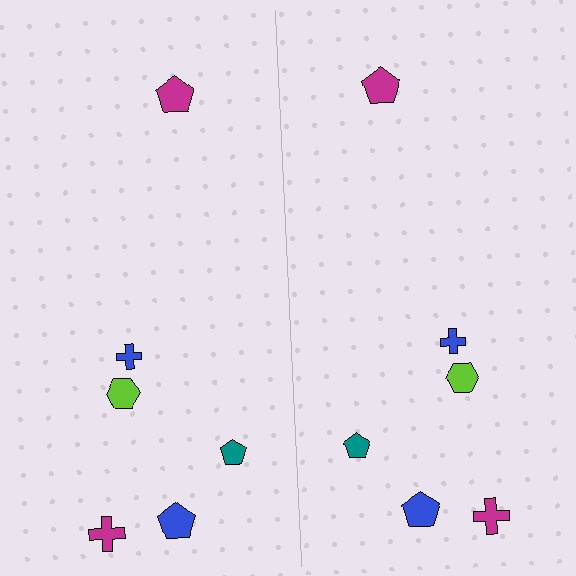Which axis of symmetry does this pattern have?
The pattern has a vertical axis of symmetry running through the center of the image.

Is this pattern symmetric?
Yes, this pattern has bilateral (reflection) symmetry.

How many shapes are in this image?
There are 12 shapes in this image.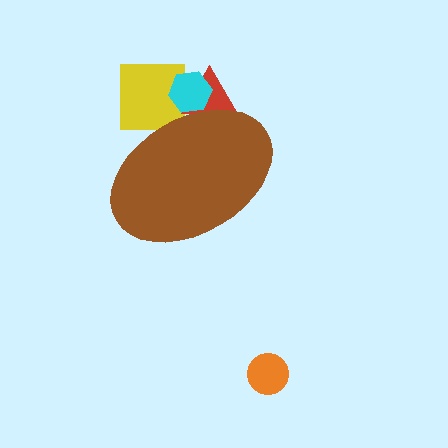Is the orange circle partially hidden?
No, the orange circle is fully visible.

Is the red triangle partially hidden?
Yes, the red triangle is partially hidden behind the brown ellipse.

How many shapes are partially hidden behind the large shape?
3 shapes are partially hidden.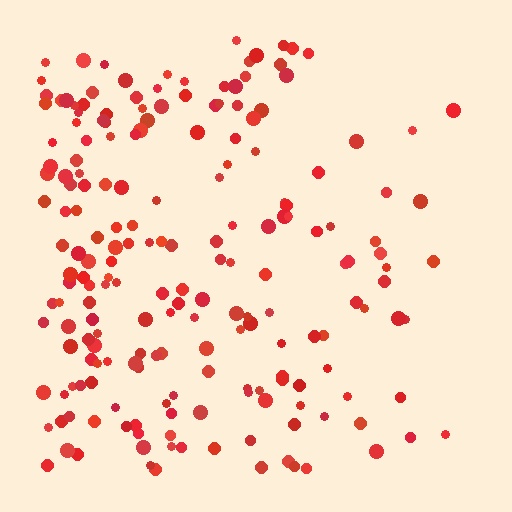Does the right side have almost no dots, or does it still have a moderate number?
Still a moderate number, just noticeably fewer than the left.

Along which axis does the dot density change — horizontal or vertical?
Horizontal.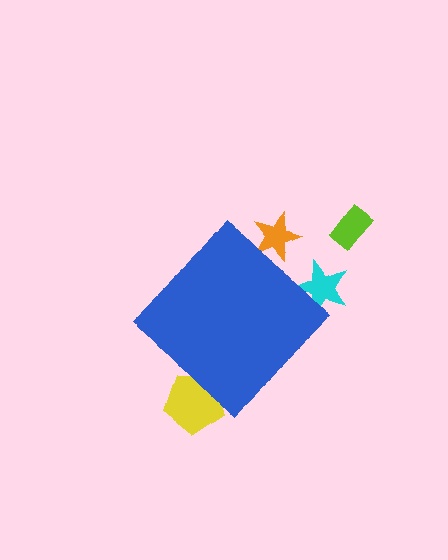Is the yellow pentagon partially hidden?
Yes, the yellow pentagon is partially hidden behind the blue diamond.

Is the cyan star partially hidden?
Yes, the cyan star is partially hidden behind the blue diamond.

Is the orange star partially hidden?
Yes, the orange star is partially hidden behind the blue diamond.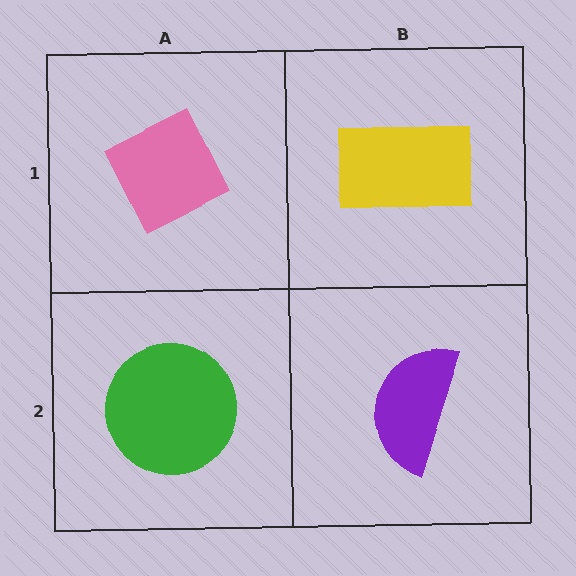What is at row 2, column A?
A green circle.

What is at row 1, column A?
A pink diamond.